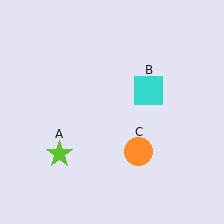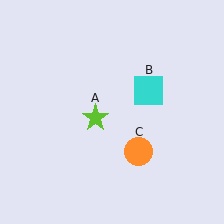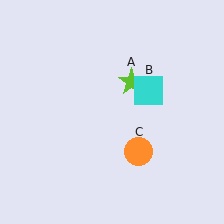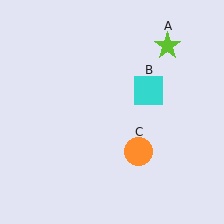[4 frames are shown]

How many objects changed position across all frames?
1 object changed position: lime star (object A).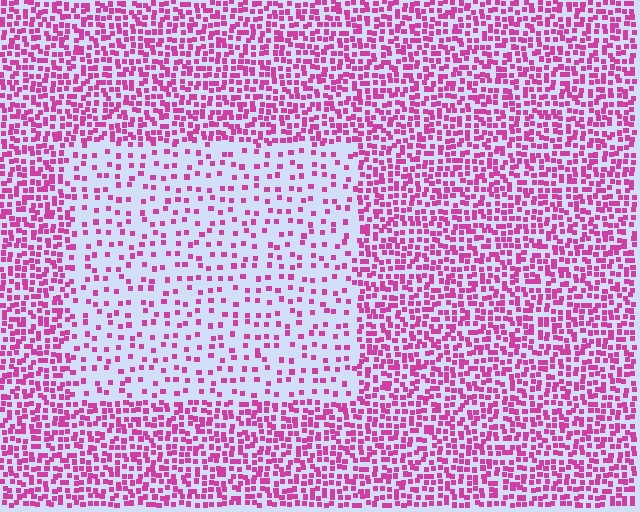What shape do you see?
I see a rectangle.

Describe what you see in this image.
The image contains small magenta elements arranged at two different densities. A rectangle-shaped region is visible where the elements are less densely packed than the surrounding area.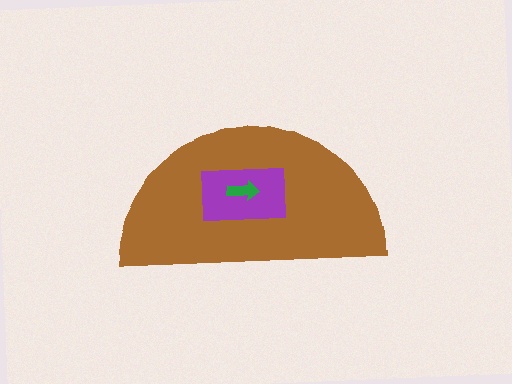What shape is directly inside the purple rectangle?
The green arrow.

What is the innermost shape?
The green arrow.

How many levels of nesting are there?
3.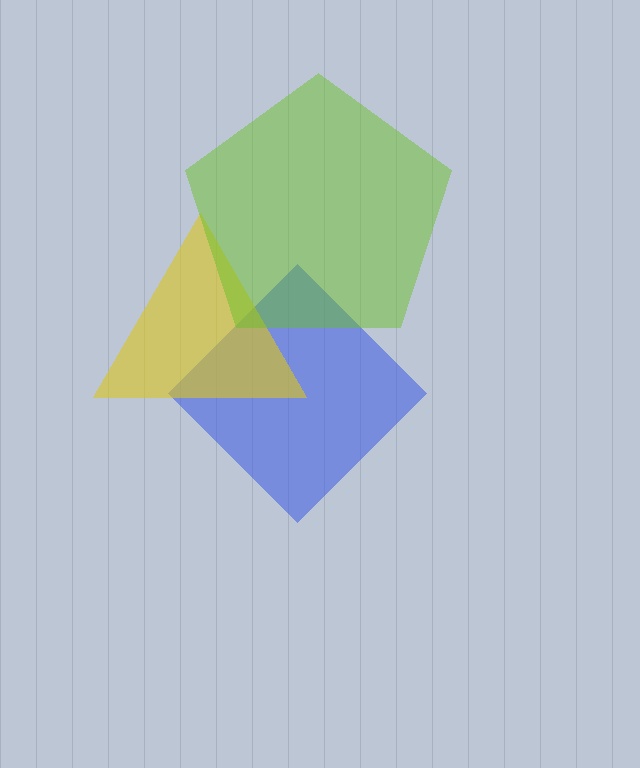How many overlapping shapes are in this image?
There are 3 overlapping shapes in the image.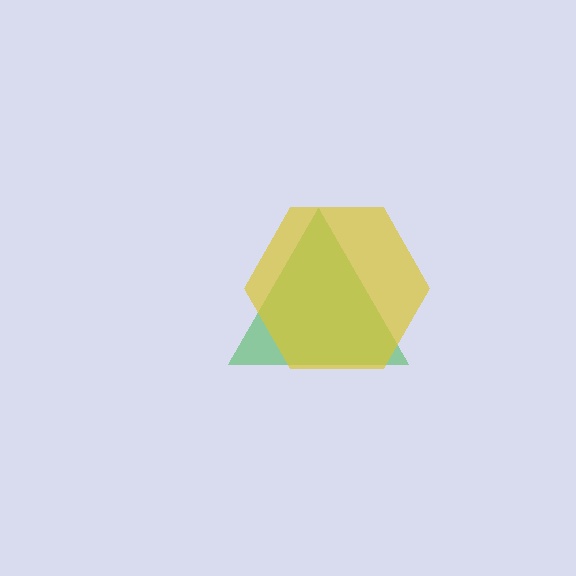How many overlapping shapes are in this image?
There are 2 overlapping shapes in the image.